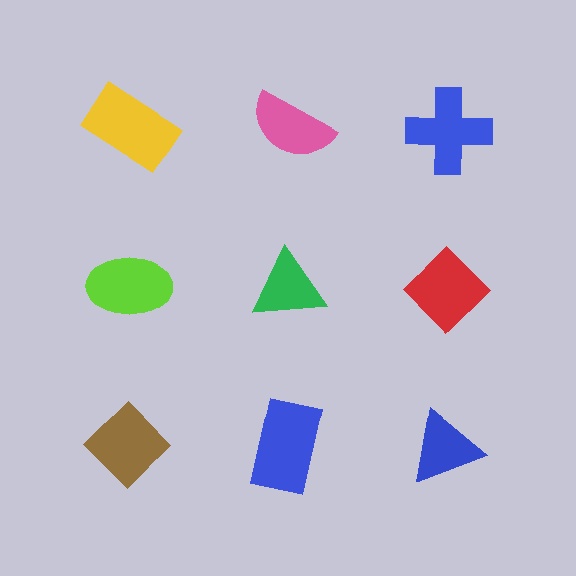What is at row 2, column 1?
A lime ellipse.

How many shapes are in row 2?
3 shapes.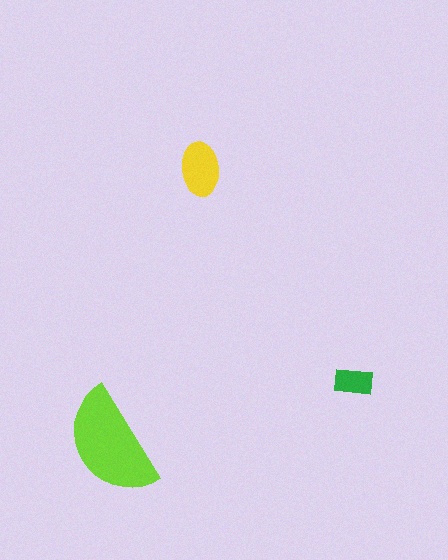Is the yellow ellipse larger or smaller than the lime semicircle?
Smaller.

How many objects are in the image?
There are 3 objects in the image.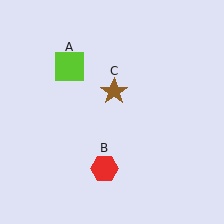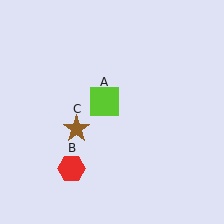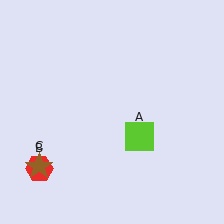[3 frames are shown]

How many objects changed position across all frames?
3 objects changed position: lime square (object A), red hexagon (object B), brown star (object C).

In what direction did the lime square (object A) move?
The lime square (object A) moved down and to the right.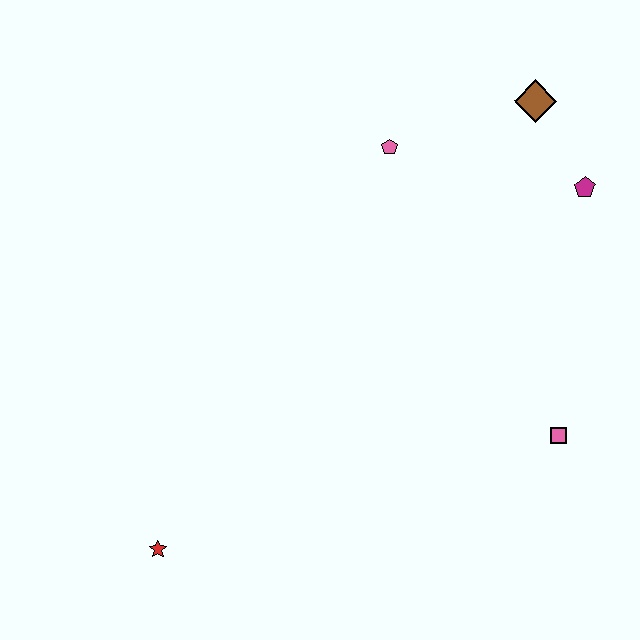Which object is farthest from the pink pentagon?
The red star is farthest from the pink pentagon.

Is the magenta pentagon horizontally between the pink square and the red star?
No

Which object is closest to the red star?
The pink square is closest to the red star.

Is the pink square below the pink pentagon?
Yes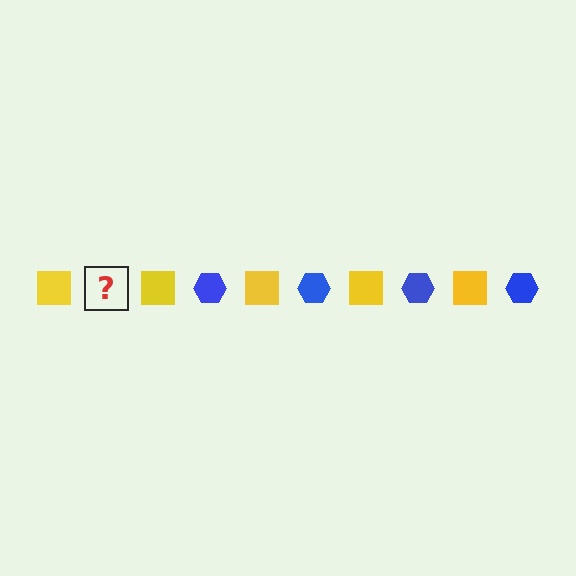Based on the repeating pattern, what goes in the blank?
The blank should be a blue hexagon.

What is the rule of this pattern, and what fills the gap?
The rule is that the pattern alternates between yellow square and blue hexagon. The gap should be filled with a blue hexagon.